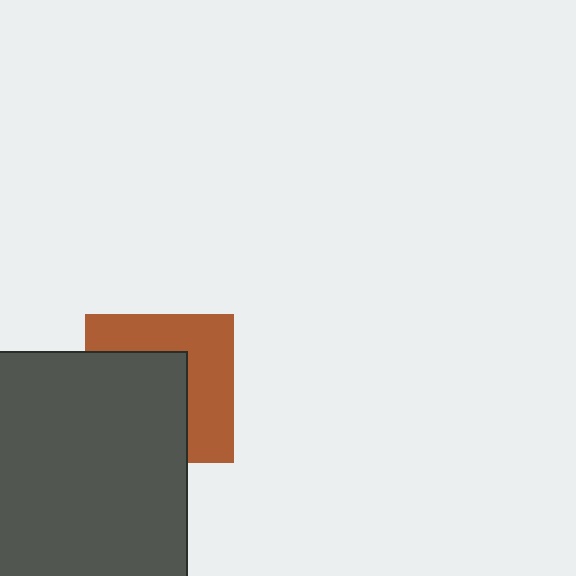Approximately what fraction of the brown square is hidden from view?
Roughly 51% of the brown square is hidden behind the dark gray square.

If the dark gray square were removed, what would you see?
You would see the complete brown square.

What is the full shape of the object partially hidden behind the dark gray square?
The partially hidden object is a brown square.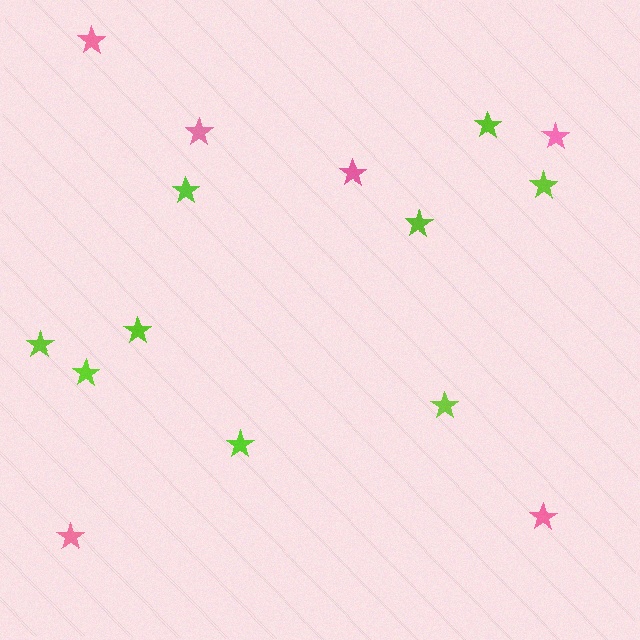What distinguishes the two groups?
There are 2 groups: one group of pink stars (6) and one group of lime stars (9).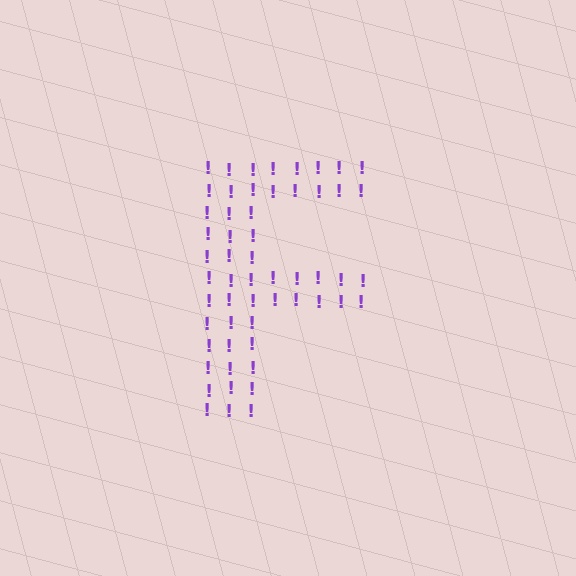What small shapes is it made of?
It is made of small exclamation marks.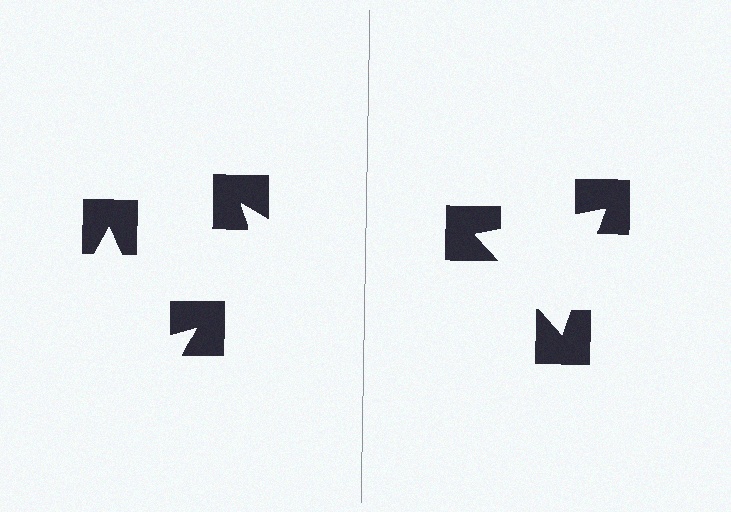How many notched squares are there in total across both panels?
6 — 3 on each side.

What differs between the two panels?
The notched squares are positioned identically on both sides; only the wedge orientations differ. On the right they align to a triangle; on the left they are misaligned.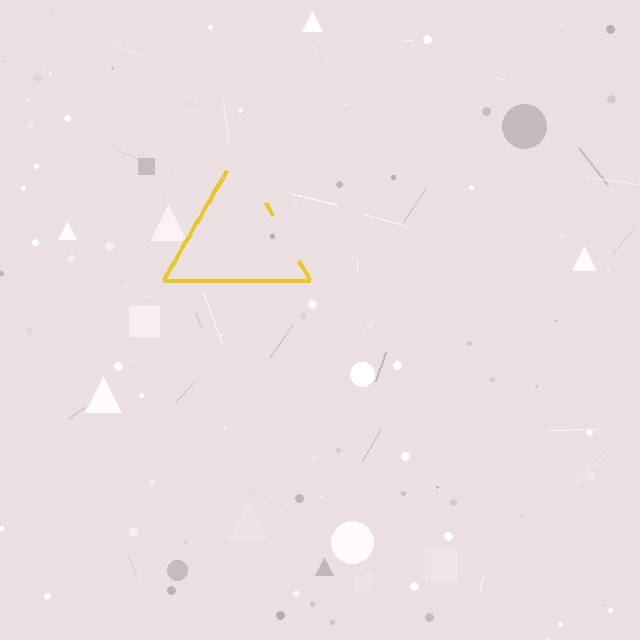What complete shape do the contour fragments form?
The contour fragments form a triangle.